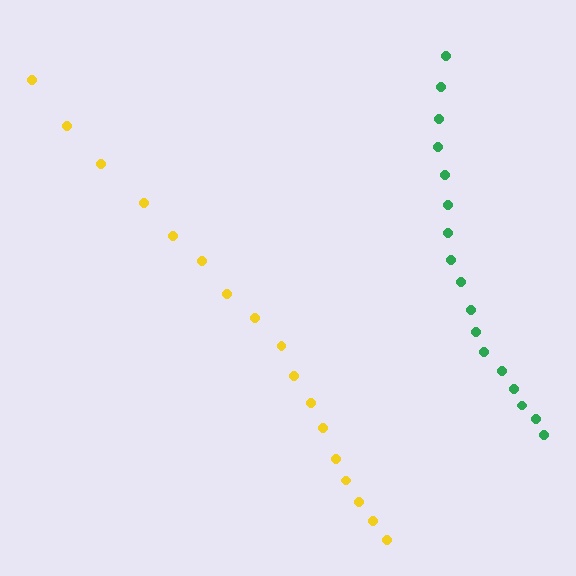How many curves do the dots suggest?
There are 2 distinct paths.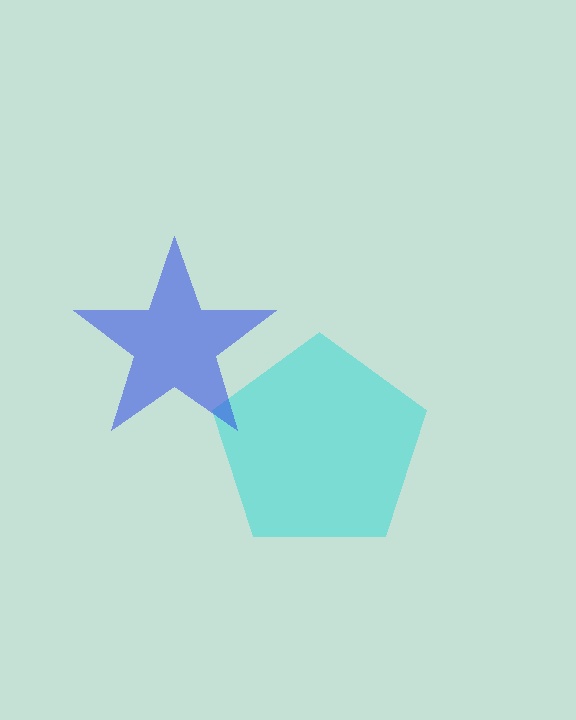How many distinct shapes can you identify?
There are 2 distinct shapes: a cyan pentagon, a blue star.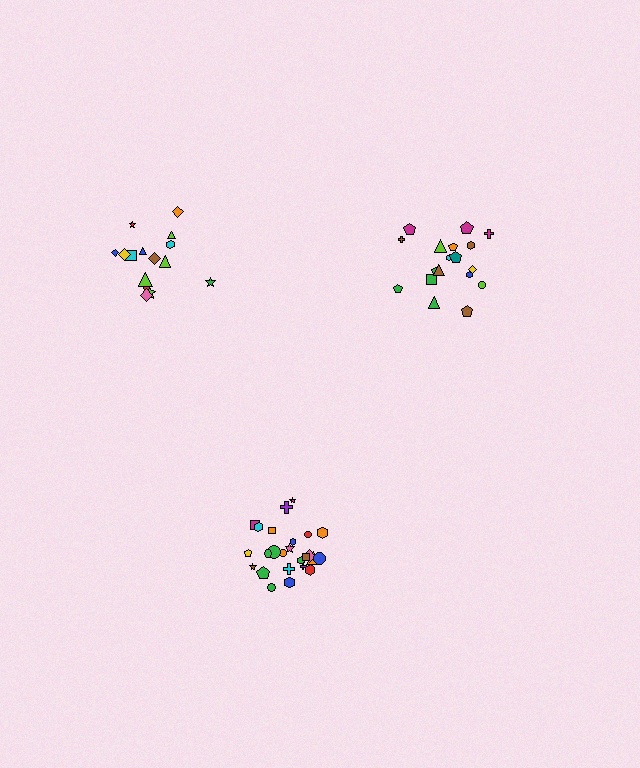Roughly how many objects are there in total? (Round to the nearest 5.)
Roughly 60 objects in total.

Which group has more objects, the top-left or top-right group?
The top-right group.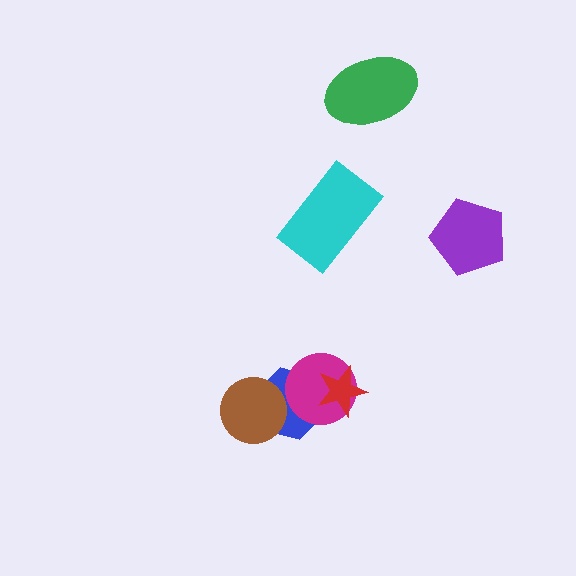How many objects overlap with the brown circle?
1 object overlaps with the brown circle.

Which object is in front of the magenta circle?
The red star is in front of the magenta circle.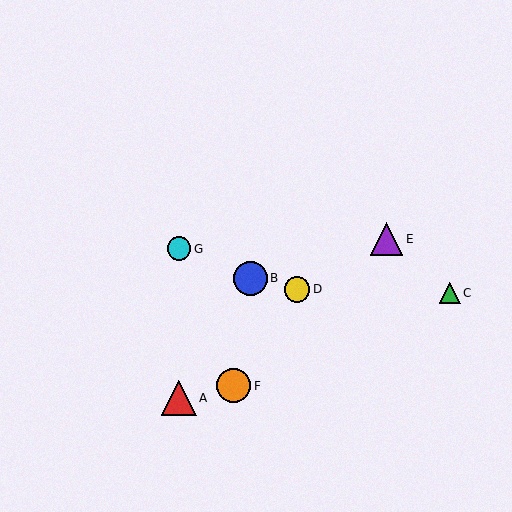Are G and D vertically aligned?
No, G is at x≈179 and D is at x≈297.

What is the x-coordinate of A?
Object A is at x≈179.